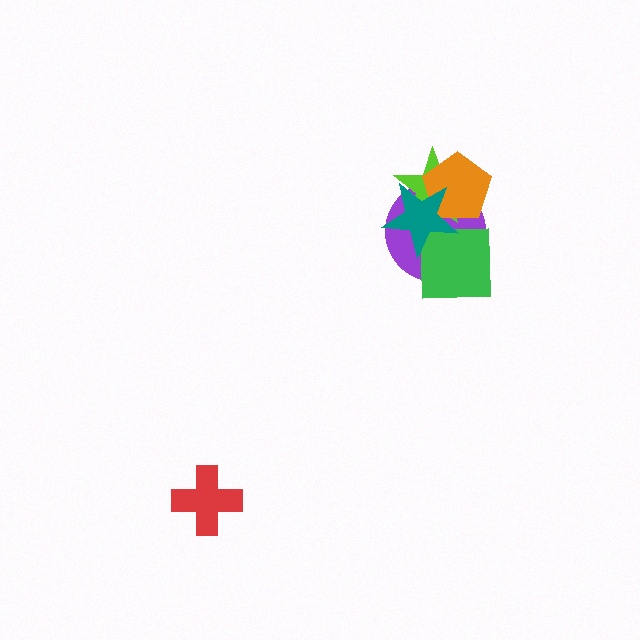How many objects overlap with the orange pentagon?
3 objects overlap with the orange pentagon.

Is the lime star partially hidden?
Yes, it is partially covered by another shape.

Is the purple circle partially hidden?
Yes, it is partially covered by another shape.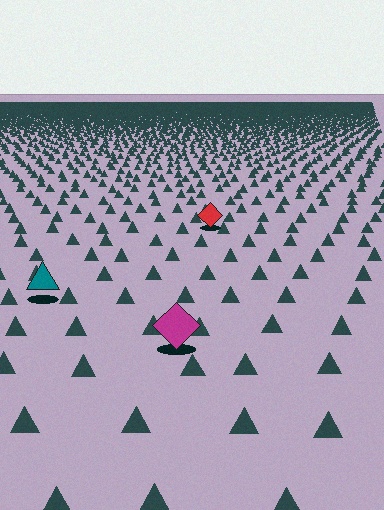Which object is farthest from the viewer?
The red diamond is farthest from the viewer. It appears smaller and the ground texture around it is denser.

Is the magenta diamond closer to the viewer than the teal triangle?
Yes. The magenta diamond is closer — you can tell from the texture gradient: the ground texture is coarser near it.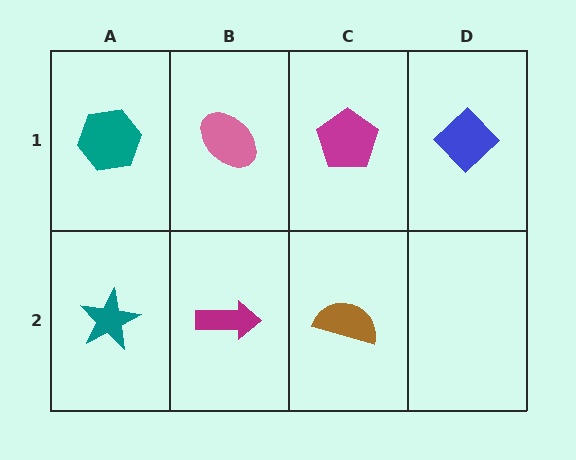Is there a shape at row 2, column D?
No, that cell is empty.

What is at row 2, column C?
A brown semicircle.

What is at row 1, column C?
A magenta pentagon.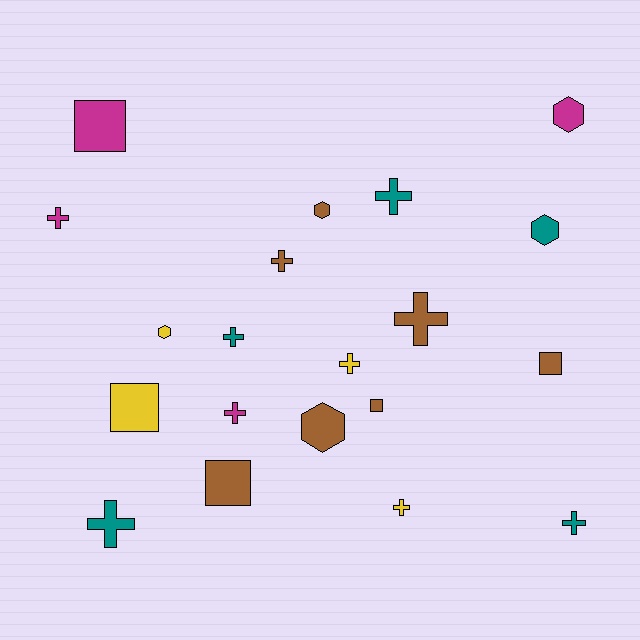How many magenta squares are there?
There is 1 magenta square.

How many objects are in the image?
There are 20 objects.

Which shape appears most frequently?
Cross, with 10 objects.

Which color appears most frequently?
Brown, with 7 objects.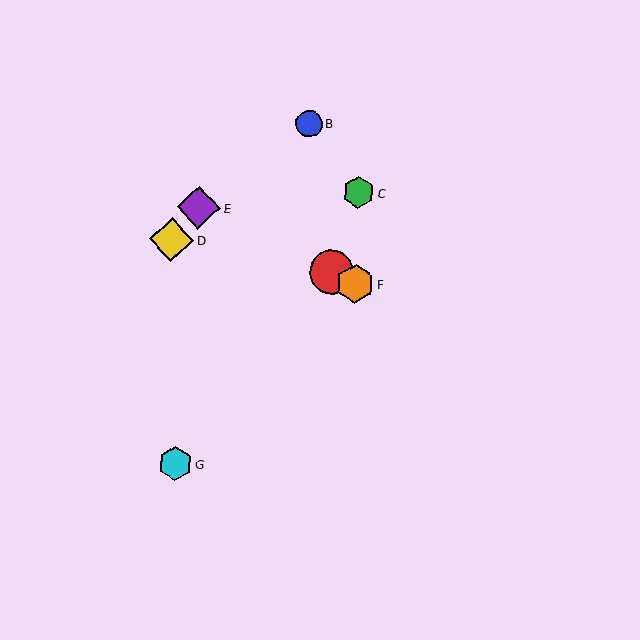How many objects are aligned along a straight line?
3 objects (A, E, F) are aligned along a straight line.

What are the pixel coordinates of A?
Object A is at (332, 272).